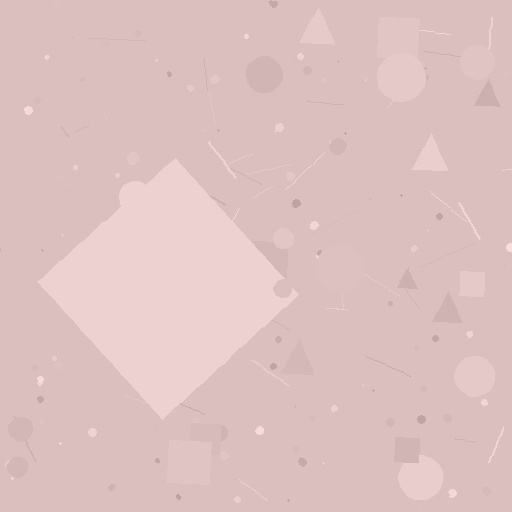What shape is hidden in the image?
A diamond is hidden in the image.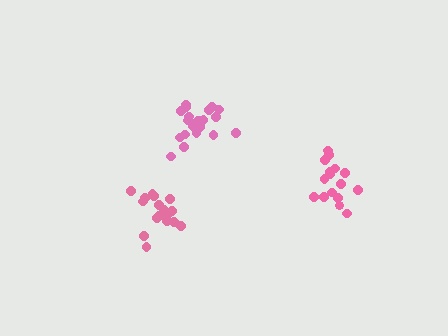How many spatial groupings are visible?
There are 3 spatial groupings.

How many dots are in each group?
Group 1: 17 dots, Group 2: 16 dots, Group 3: 21 dots (54 total).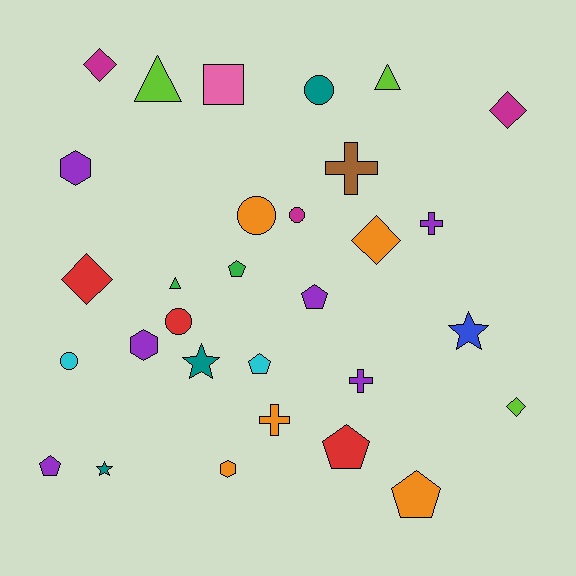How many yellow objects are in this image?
There are no yellow objects.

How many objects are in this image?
There are 30 objects.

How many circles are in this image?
There are 5 circles.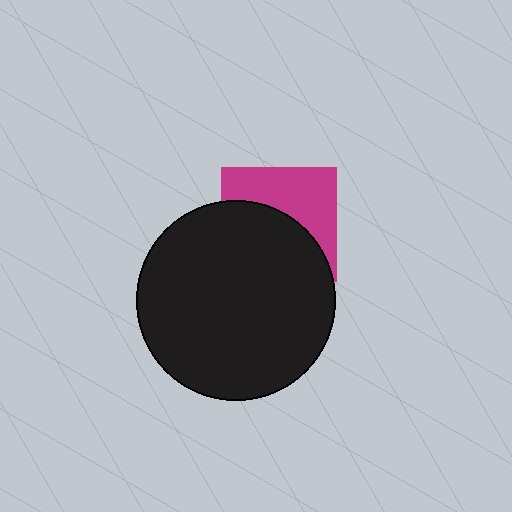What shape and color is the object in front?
The object in front is a black circle.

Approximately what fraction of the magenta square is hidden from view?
Roughly 54% of the magenta square is hidden behind the black circle.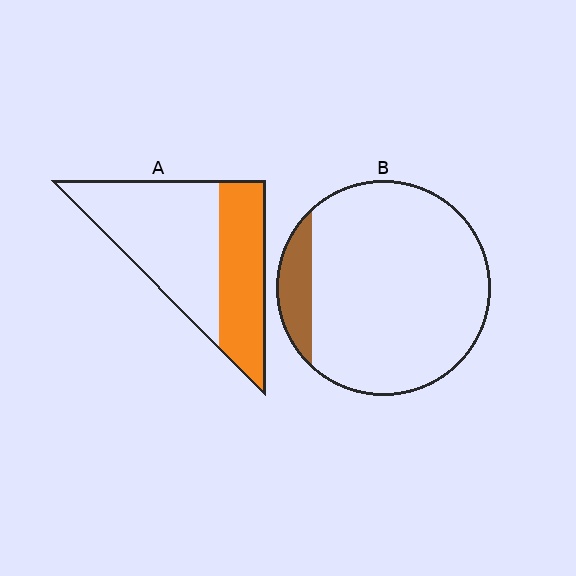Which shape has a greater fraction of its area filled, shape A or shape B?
Shape A.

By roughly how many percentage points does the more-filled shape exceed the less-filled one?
By roughly 30 percentage points (A over B).